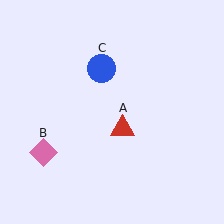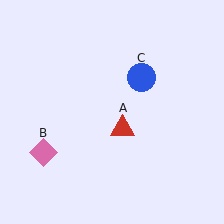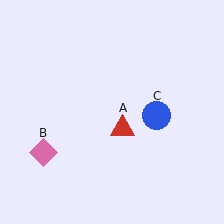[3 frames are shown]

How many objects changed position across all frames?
1 object changed position: blue circle (object C).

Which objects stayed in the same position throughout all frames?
Red triangle (object A) and pink diamond (object B) remained stationary.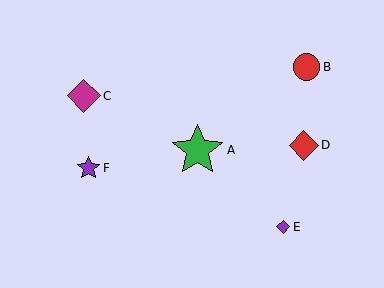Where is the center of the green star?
The center of the green star is at (198, 150).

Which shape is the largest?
The green star (labeled A) is the largest.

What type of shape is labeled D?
Shape D is a red diamond.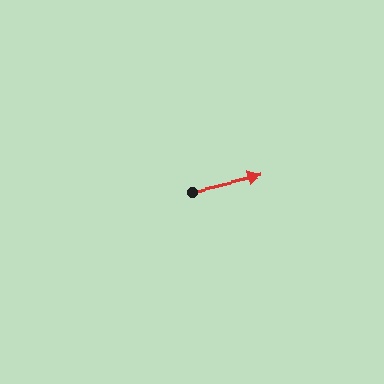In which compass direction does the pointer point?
East.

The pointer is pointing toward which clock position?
Roughly 3 o'clock.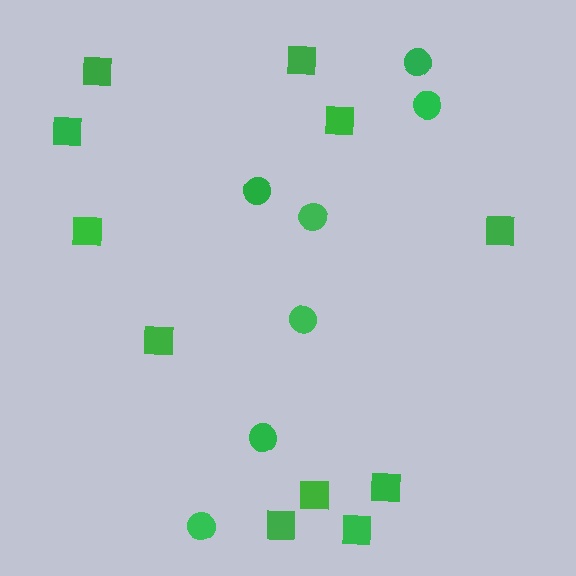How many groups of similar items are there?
There are 2 groups: one group of circles (7) and one group of squares (11).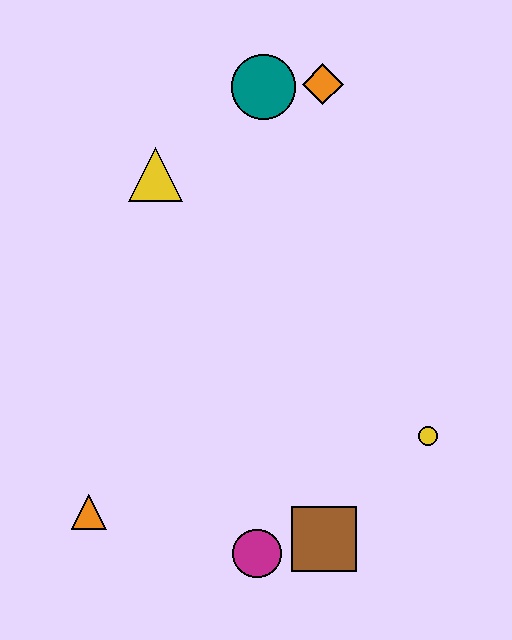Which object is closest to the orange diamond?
The teal circle is closest to the orange diamond.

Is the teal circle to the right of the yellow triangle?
Yes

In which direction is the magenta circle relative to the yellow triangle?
The magenta circle is below the yellow triangle.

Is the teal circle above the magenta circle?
Yes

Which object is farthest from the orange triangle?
The orange diamond is farthest from the orange triangle.